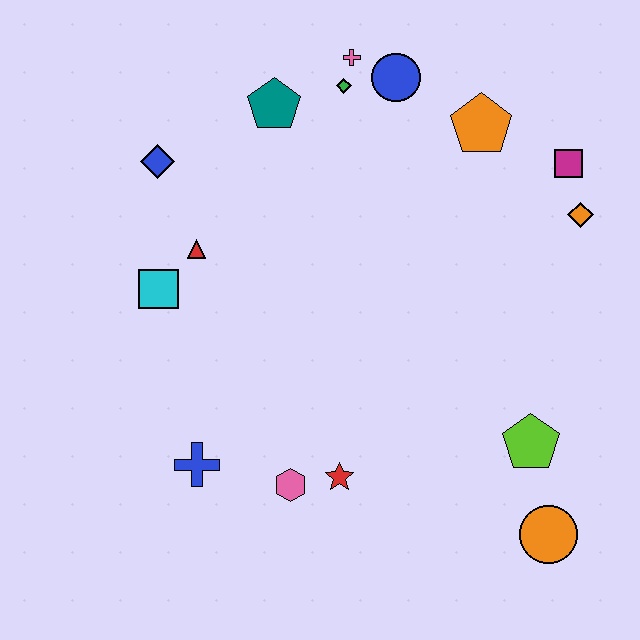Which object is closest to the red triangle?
The cyan square is closest to the red triangle.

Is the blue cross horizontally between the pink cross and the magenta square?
No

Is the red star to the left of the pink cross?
Yes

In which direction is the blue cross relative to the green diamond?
The blue cross is below the green diamond.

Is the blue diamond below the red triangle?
No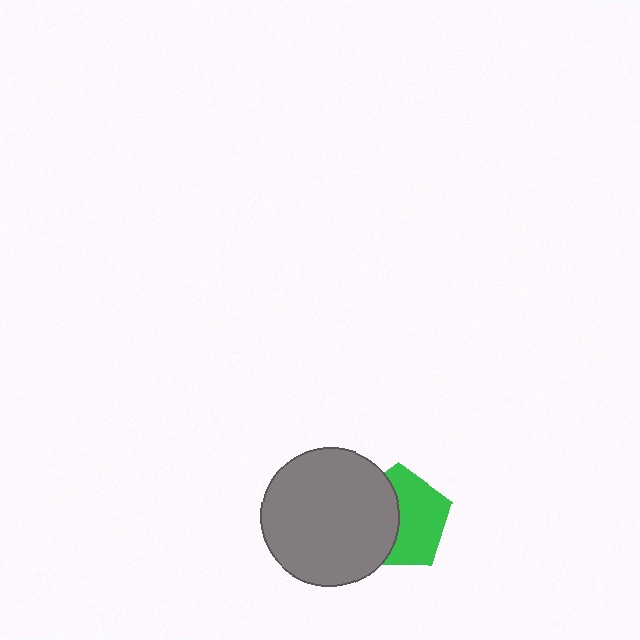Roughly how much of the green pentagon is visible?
About half of it is visible (roughly 55%).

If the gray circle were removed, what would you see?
You would see the complete green pentagon.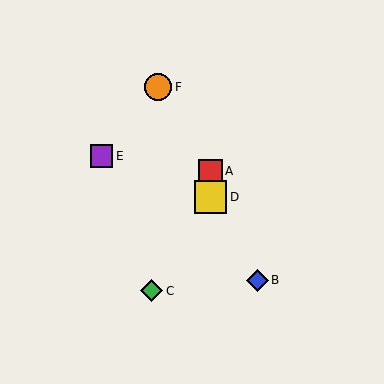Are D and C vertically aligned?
No, D is at x≈210 and C is at x≈152.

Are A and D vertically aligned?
Yes, both are at x≈210.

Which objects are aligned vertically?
Objects A, D are aligned vertically.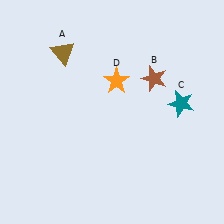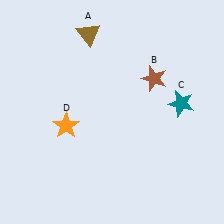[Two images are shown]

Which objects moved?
The objects that moved are: the brown triangle (A), the orange star (D).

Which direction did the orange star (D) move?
The orange star (D) moved left.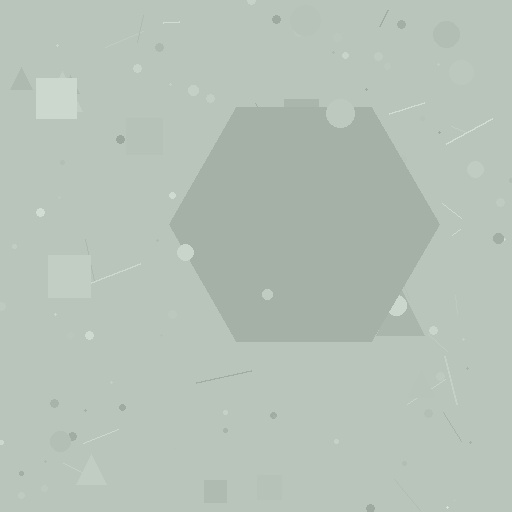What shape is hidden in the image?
A hexagon is hidden in the image.